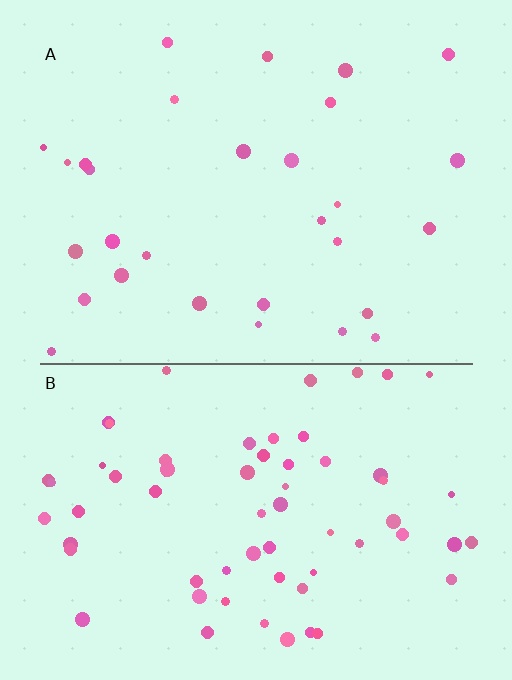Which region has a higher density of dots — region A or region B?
B (the bottom).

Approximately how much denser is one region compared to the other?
Approximately 2.1× — region B over region A.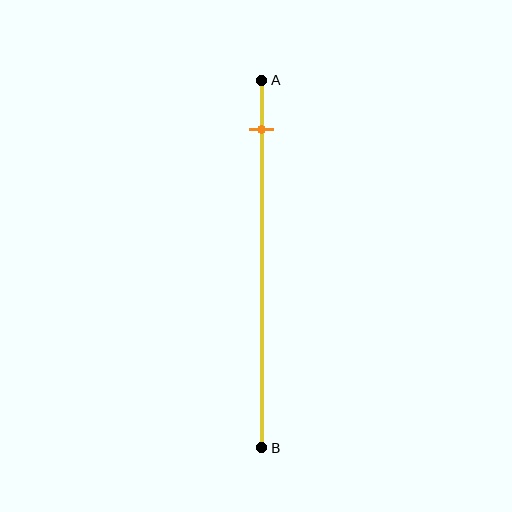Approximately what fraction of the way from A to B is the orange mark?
The orange mark is approximately 15% of the way from A to B.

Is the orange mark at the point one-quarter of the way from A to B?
No, the mark is at about 15% from A, not at the 25% one-quarter point.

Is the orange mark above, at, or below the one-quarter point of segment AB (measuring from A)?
The orange mark is above the one-quarter point of segment AB.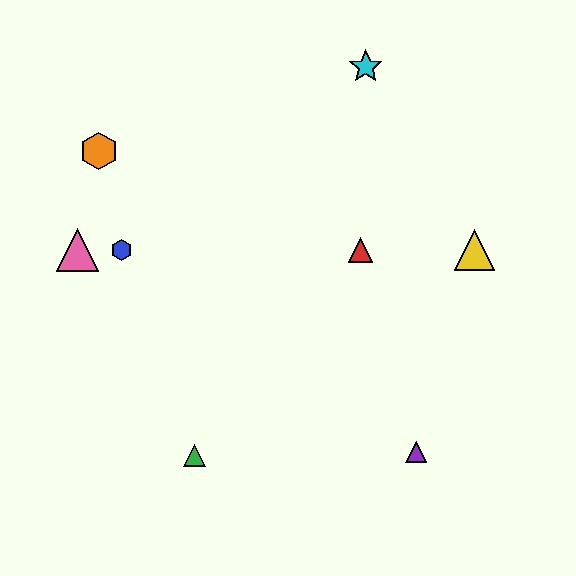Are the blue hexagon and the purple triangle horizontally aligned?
No, the blue hexagon is at y≈250 and the purple triangle is at y≈452.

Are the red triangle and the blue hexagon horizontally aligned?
Yes, both are at y≈250.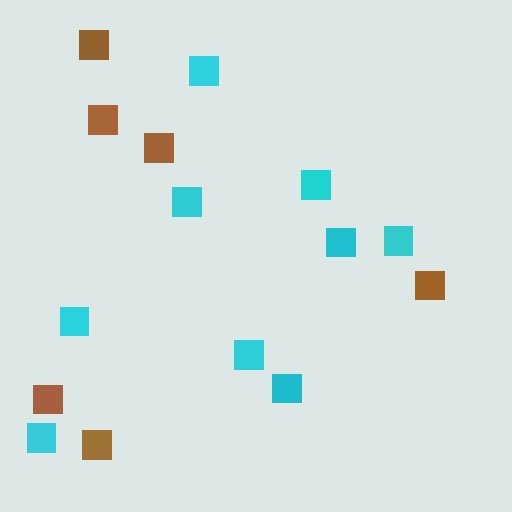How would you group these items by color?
There are 2 groups: one group of brown squares (6) and one group of cyan squares (9).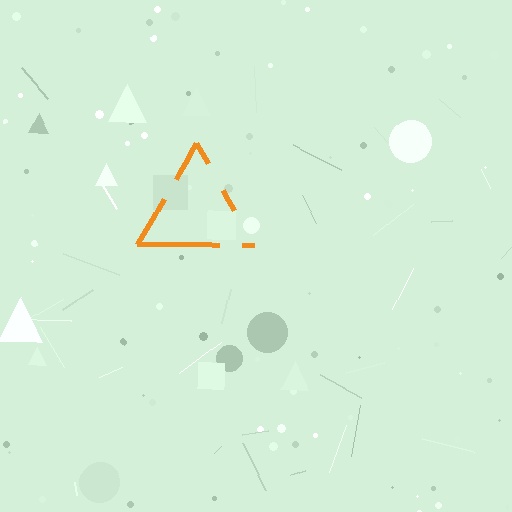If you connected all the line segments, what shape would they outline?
They would outline a triangle.